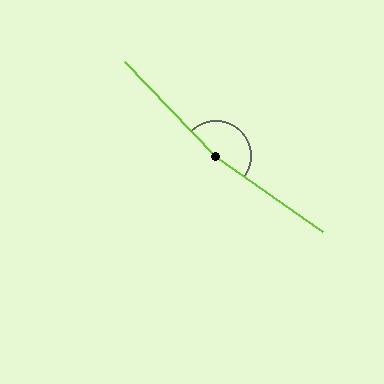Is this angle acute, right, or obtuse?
It is obtuse.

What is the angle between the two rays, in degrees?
Approximately 169 degrees.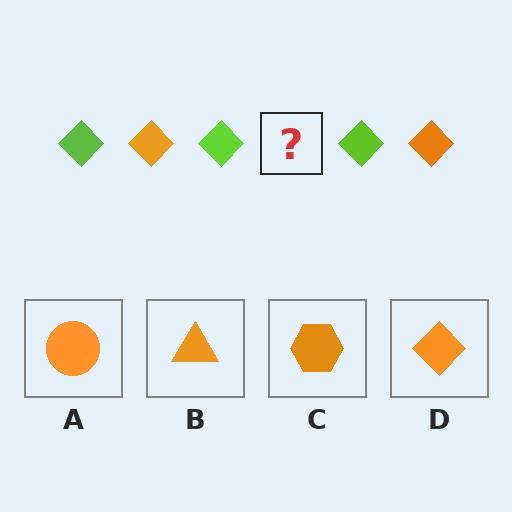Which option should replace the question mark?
Option D.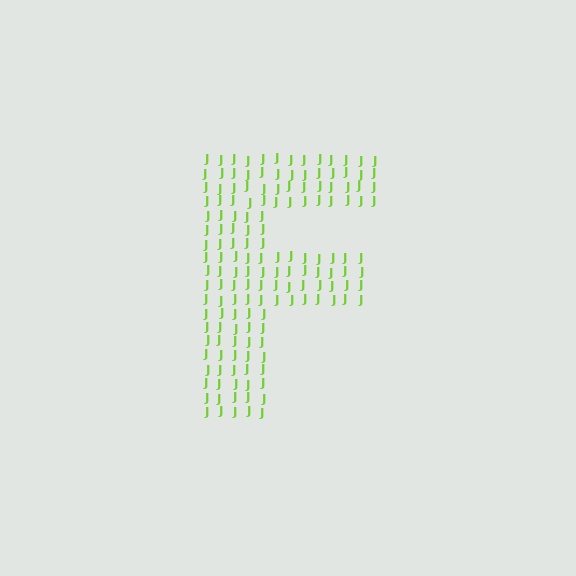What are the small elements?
The small elements are letter J's.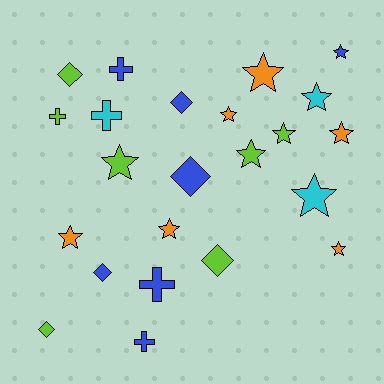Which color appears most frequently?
Blue, with 7 objects.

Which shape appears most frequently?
Star, with 12 objects.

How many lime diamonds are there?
There are 3 lime diamonds.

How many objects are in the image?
There are 23 objects.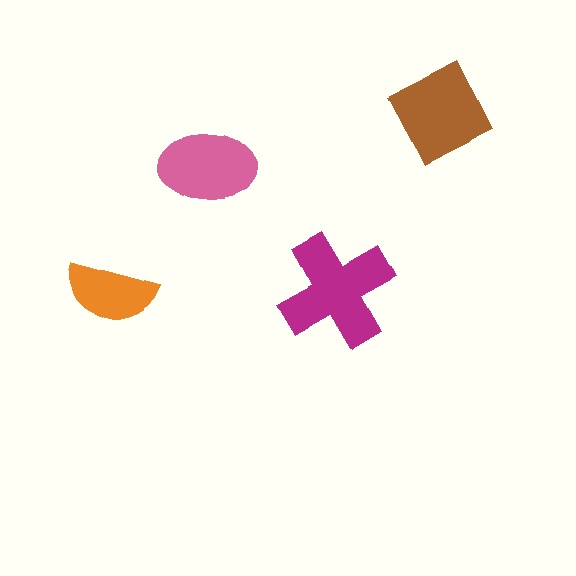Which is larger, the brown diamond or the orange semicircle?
The brown diamond.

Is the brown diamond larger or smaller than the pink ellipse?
Larger.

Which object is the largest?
The magenta cross.